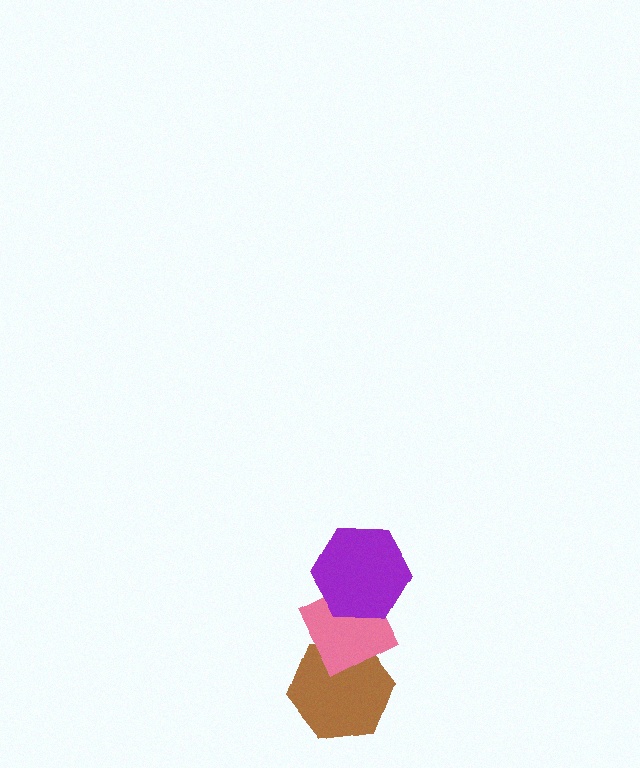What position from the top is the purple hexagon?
The purple hexagon is 1st from the top.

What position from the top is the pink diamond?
The pink diamond is 2nd from the top.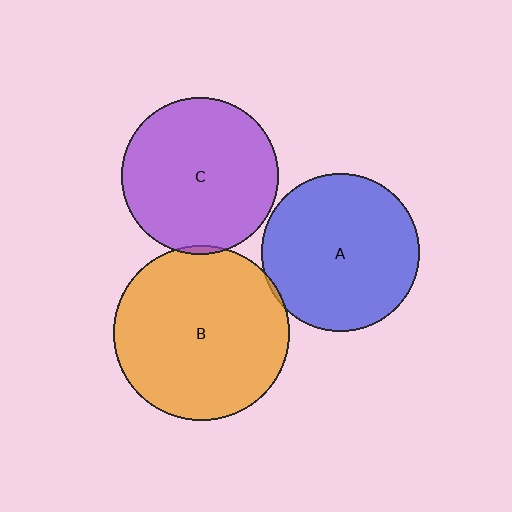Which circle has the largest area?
Circle B (orange).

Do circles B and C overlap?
Yes.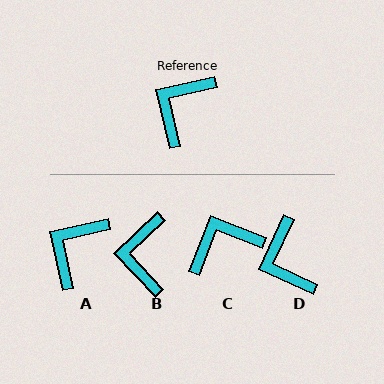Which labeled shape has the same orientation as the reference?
A.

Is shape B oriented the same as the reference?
No, it is off by about 31 degrees.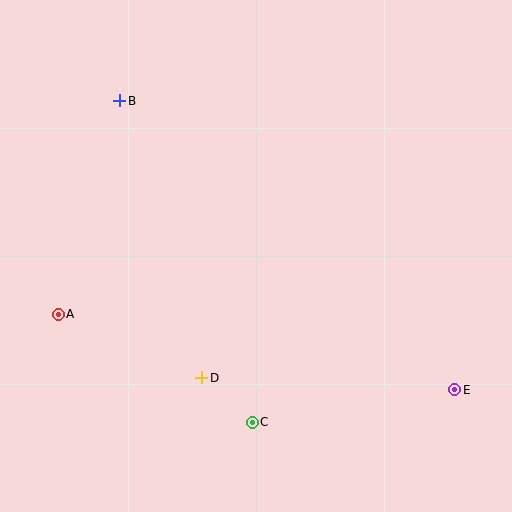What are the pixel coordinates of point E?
Point E is at (455, 390).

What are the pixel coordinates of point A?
Point A is at (58, 314).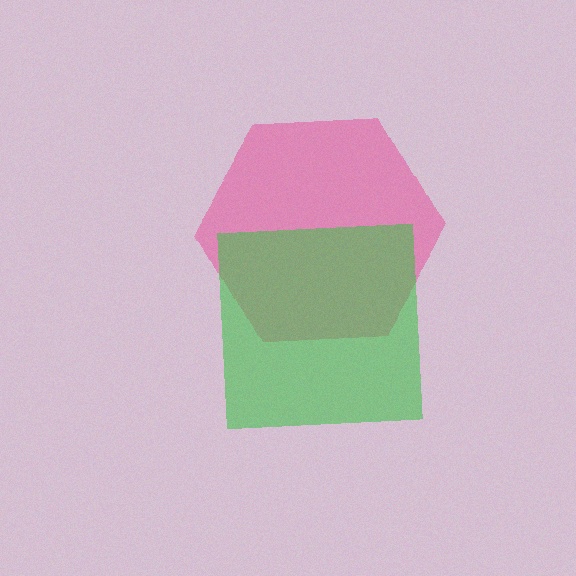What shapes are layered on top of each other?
The layered shapes are: a pink hexagon, a green square.